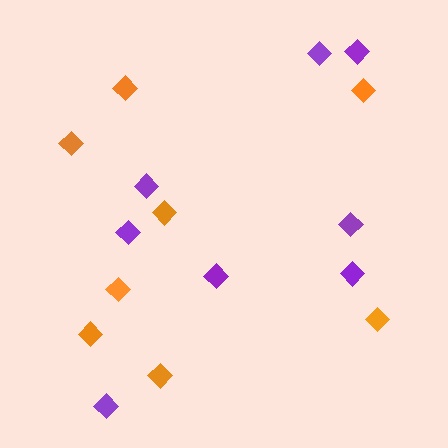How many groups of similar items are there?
There are 2 groups: one group of purple diamonds (8) and one group of orange diamonds (8).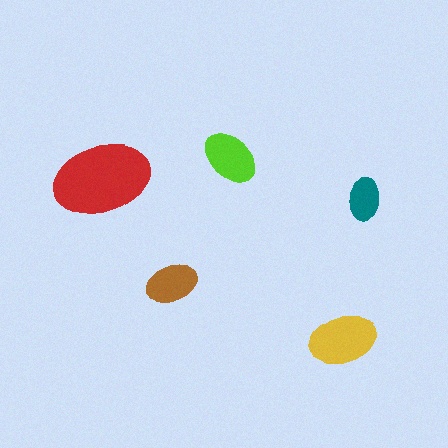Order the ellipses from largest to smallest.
the red one, the yellow one, the lime one, the brown one, the teal one.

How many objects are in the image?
There are 5 objects in the image.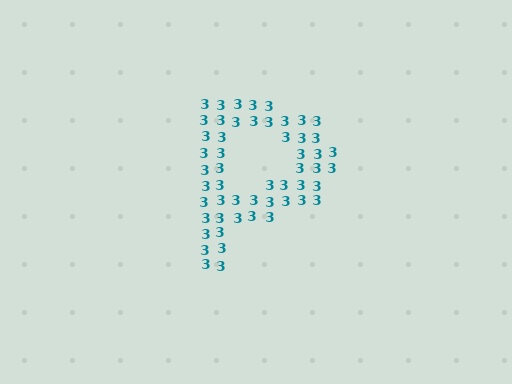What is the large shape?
The large shape is the letter P.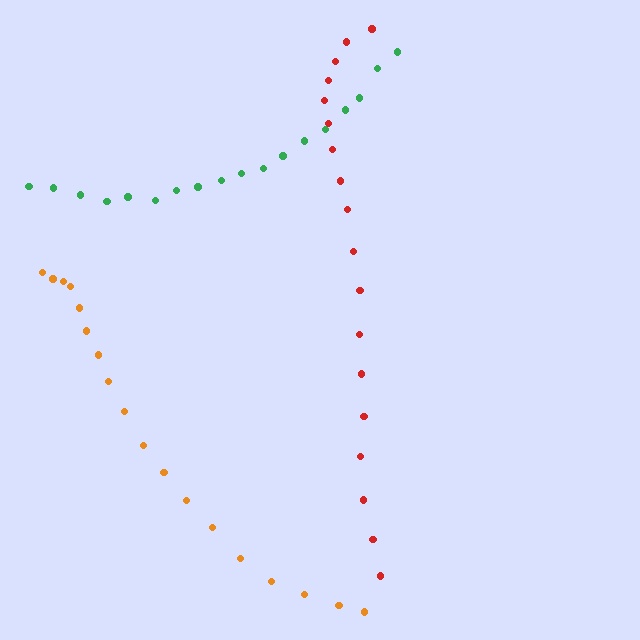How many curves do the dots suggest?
There are 3 distinct paths.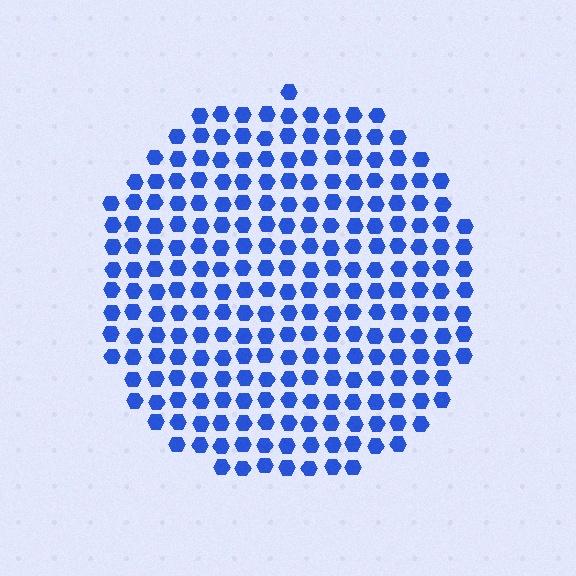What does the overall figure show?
The overall figure shows a circle.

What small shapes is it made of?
It is made of small hexagons.